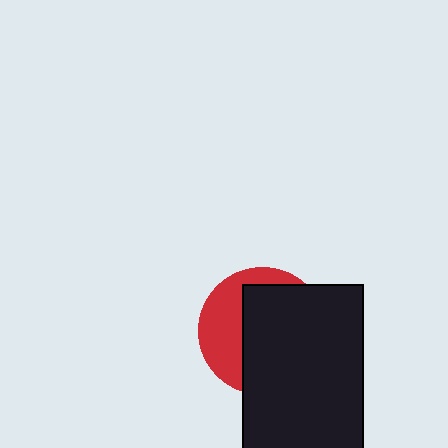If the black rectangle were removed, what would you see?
You would see the complete red circle.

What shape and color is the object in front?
The object in front is a black rectangle.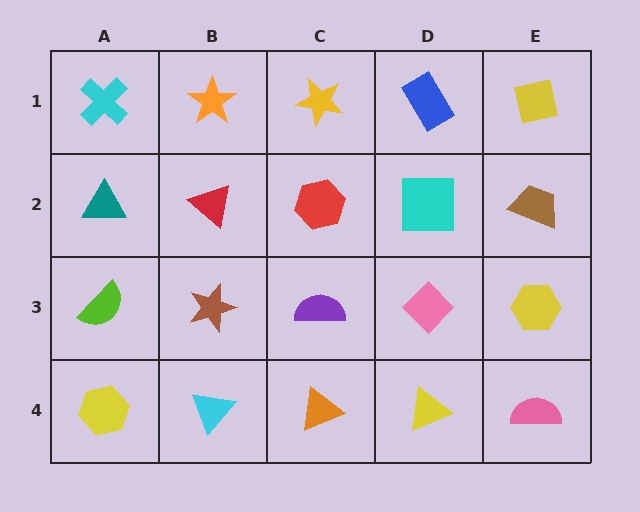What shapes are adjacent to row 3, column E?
A brown trapezoid (row 2, column E), a pink semicircle (row 4, column E), a pink diamond (row 3, column D).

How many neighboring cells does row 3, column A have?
3.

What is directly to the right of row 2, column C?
A cyan square.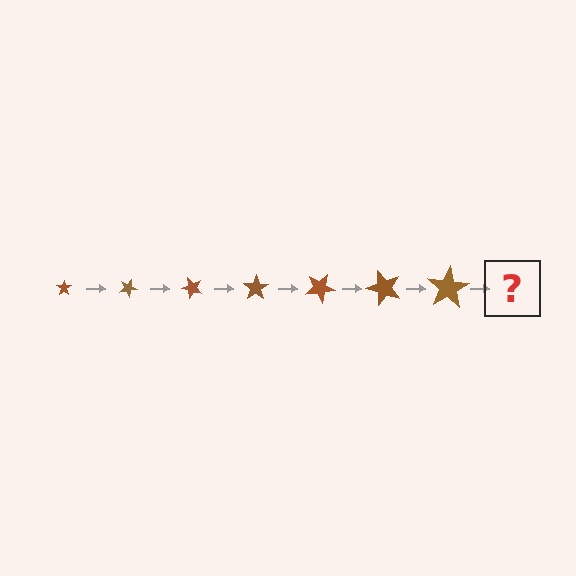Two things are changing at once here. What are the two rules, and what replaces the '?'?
The two rules are that the star grows larger each step and it rotates 25 degrees each step. The '?' should be a star, larger than the previous one and rotated 175 degrees from the start.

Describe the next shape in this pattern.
It should be a star, larger than the previous one and rotated 175 degrees from the start.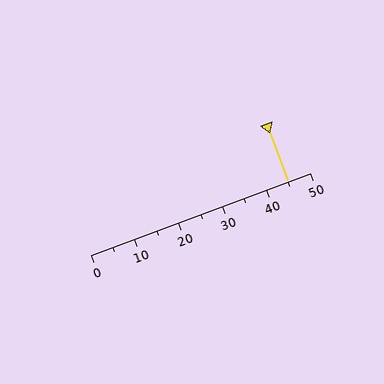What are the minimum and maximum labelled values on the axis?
The axis runs from 0 to 50.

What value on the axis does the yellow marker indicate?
The marker indicates approximately 45.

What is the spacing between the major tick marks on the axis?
The major ticks are spaced 10 apart.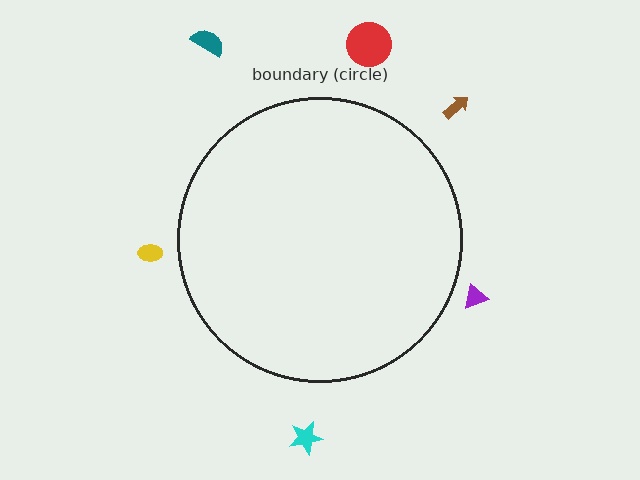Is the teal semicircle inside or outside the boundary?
Outside.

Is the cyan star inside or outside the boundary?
Outside.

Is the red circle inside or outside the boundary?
Outside.